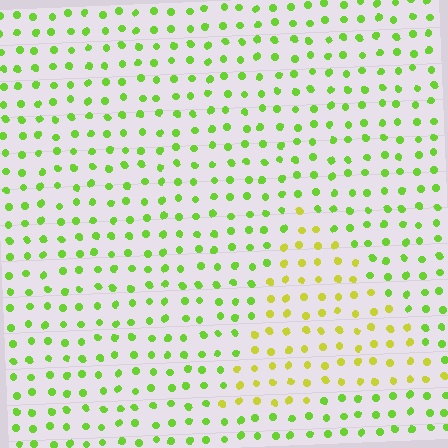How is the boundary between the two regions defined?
The boundary is defined purely by a slight shift in hue (about 35 degrees). Spacing, size, and orientation are identical on both sides.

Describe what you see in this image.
The image is filled with small lime elements in a uniform arrangement. A triangle-shaped region is visible where the elements are tinted to a slightly different hue, forming a subtle color boundary.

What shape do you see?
I see a triangle.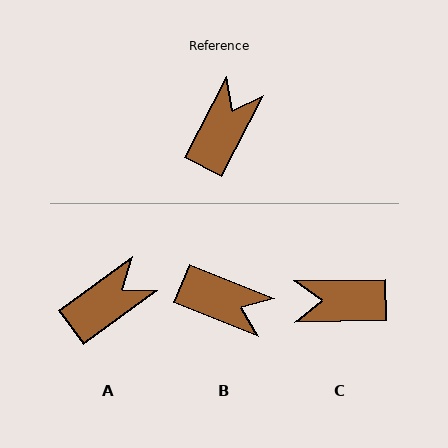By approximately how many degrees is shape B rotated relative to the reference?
Approximately 85 degrees clockwise.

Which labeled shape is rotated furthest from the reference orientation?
C, about 118 degrees away.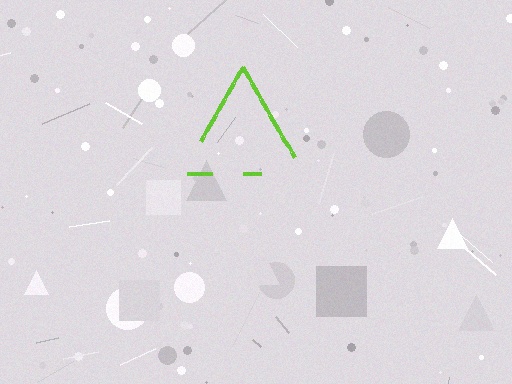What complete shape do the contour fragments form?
The contour fragments form a triangle.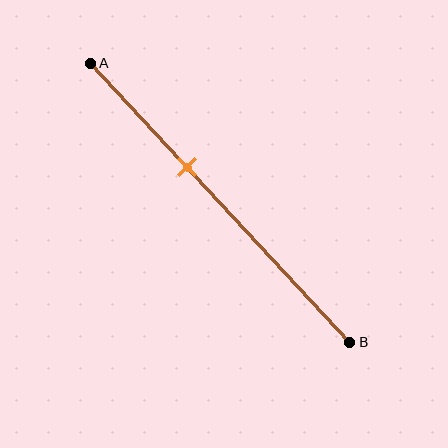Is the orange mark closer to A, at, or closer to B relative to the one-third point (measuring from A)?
The orange mark is closer to point B than the one-third point of segment AB.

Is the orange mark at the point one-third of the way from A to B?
No, the mark is at about 35% from A, not at the 33% one-third point.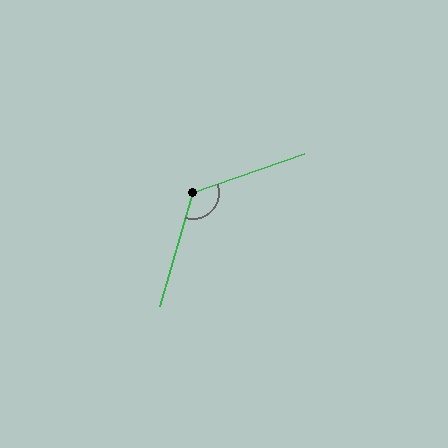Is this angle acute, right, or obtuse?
It is obtuse.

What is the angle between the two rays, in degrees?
Approximately 126 degrees.